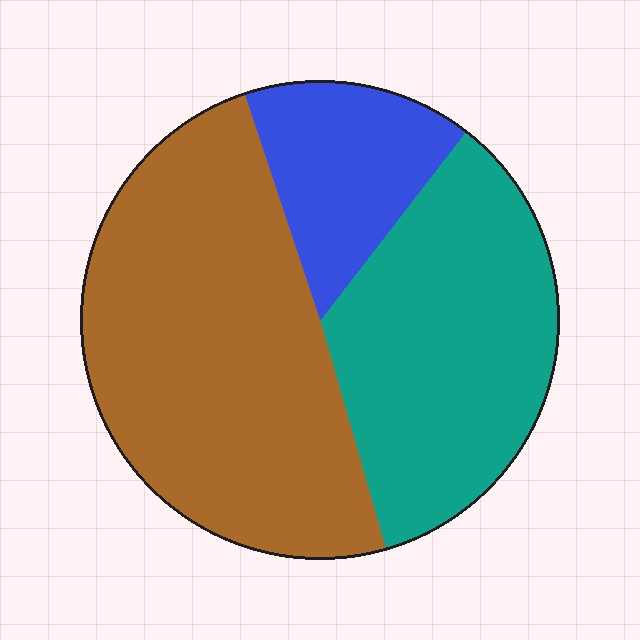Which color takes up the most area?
Brown, at roughly 50%.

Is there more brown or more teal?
Brown.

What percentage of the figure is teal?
Teal covers 35% of the figure.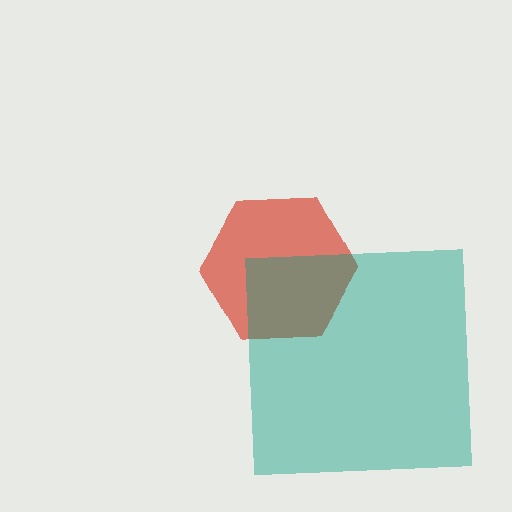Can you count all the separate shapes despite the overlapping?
Yes, there are 2 separate shapes.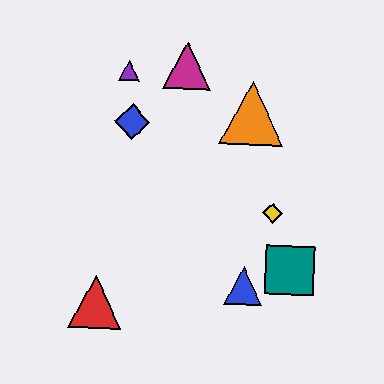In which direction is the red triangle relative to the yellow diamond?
The red triangle is to the left of the yellow diamond.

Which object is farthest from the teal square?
The purple triangle is farthest from the teal square.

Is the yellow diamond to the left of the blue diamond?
No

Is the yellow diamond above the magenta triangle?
No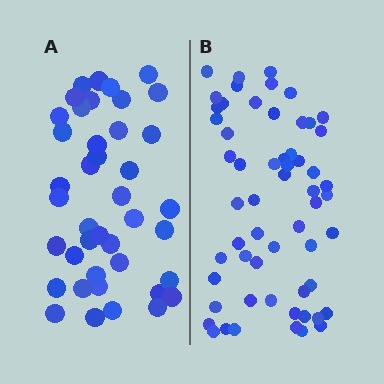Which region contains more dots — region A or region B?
Region B (the right region) has more dots.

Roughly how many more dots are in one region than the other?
Region B has approximately 15 more dots than region A.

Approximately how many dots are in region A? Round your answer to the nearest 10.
About 40 dots. (The exact count is 41, which rounds to 40.)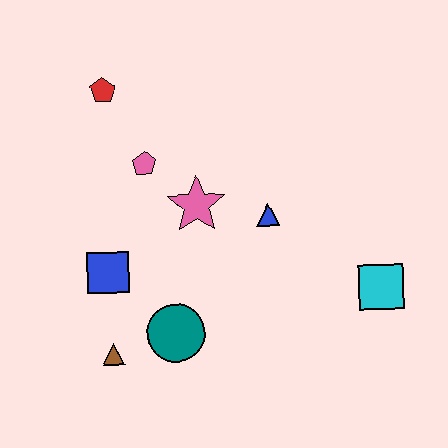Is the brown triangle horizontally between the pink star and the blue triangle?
No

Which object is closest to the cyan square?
The blue triangle is closest to the cyan square.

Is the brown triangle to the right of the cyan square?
No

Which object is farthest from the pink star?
The cyan square is farthest from the pink star.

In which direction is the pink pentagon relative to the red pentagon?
The pink pentagon is below the red pentagon.